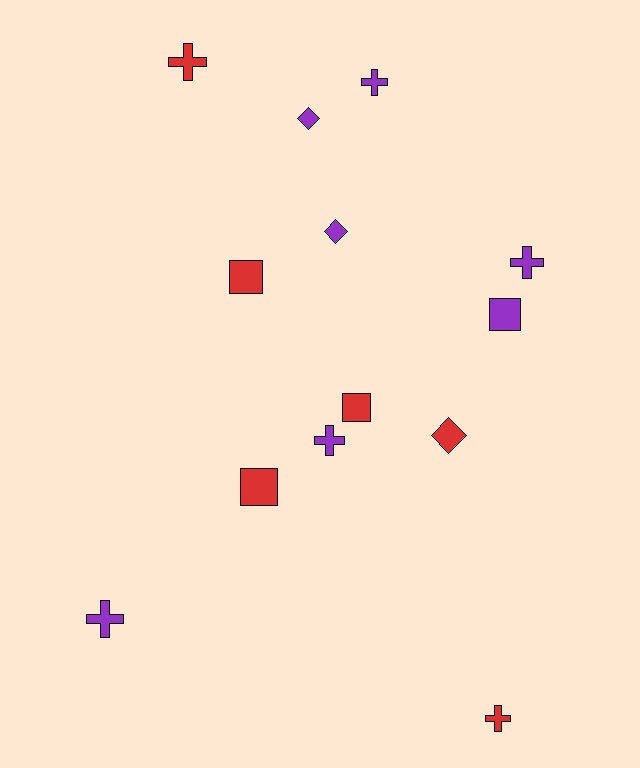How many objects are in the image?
There are 13 objects.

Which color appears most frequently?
Purple, with 7 objects.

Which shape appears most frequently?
Cross, with 6 objects.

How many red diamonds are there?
There is 1 red diamond.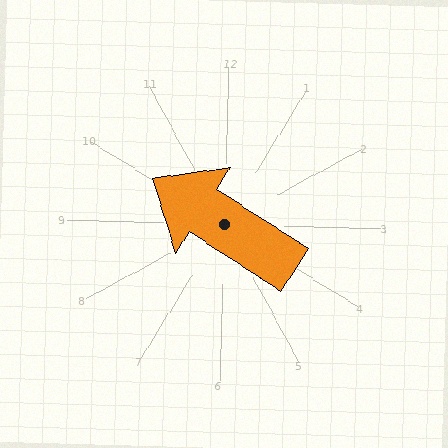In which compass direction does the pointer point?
Northwest.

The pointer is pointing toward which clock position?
Roughly 10 o'clock.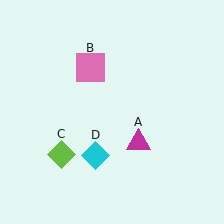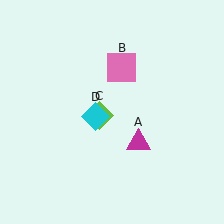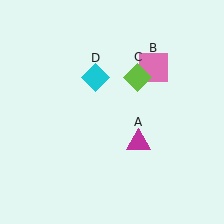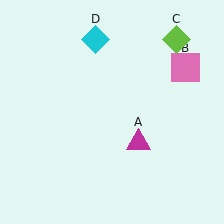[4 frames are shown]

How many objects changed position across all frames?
3 objects changed position: pink square (object B), lime diamond (object C), cyan diamond (object D).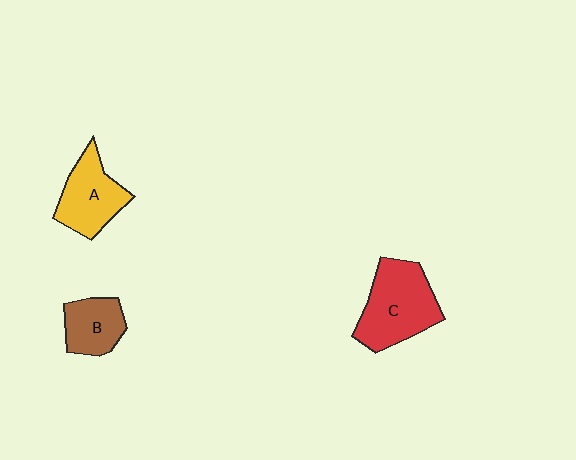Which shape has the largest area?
Shape C (red).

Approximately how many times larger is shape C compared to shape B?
Approximately 1.8 times.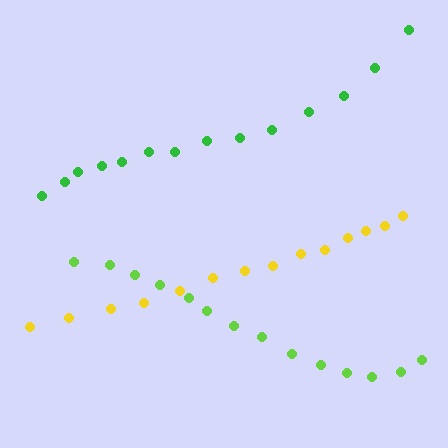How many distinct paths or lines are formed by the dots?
There are 3 distinct paths.